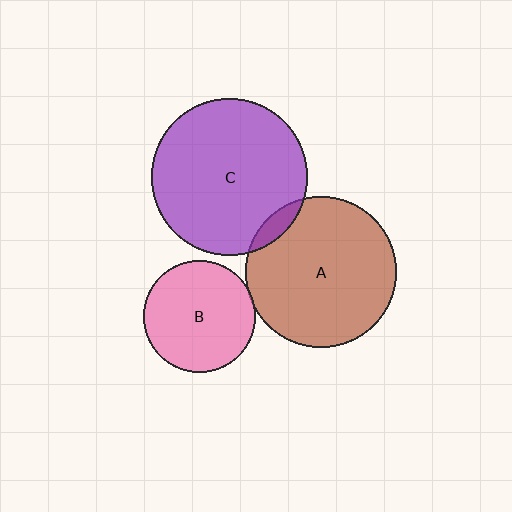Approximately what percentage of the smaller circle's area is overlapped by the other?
Approximately 5%.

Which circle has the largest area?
Circle C (purple).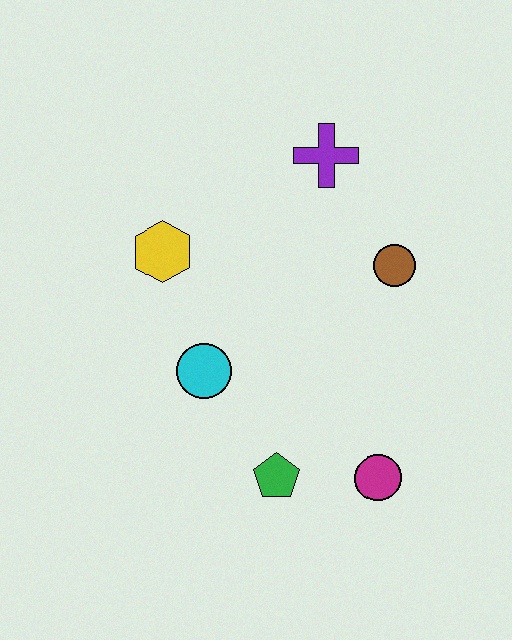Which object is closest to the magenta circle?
The green pentagon is closest to the magenta circle.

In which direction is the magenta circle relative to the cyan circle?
The magenta circle is to the right of the cyan circle.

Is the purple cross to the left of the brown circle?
Yes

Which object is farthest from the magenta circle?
The purple cross is farthest from the magenta circle.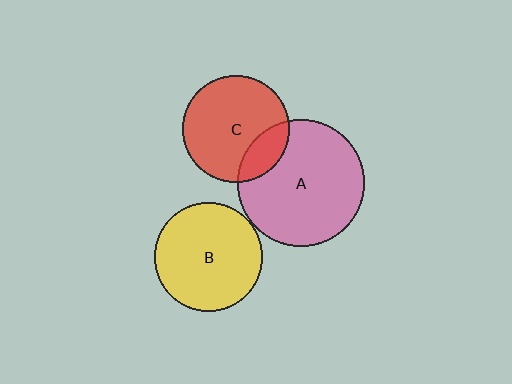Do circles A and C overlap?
Yes.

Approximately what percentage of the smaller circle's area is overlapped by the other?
Approximately 20%.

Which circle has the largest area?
Circle A (pink).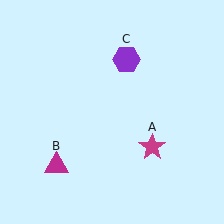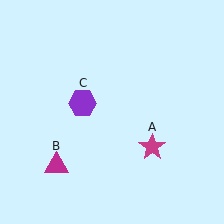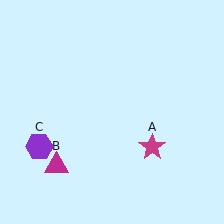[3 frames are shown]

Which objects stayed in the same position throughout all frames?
Magenta star (object A) and magenta triangle (object B) remained stationary.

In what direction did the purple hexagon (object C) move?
The purple hexagon (object C) moved down and to the left.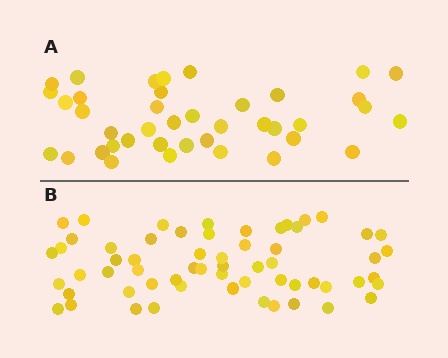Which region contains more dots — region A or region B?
Region B (the bottom region) has more dots.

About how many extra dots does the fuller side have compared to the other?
Region B has approximately 20 more dots than region A.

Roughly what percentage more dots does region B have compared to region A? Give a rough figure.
About 50% more.